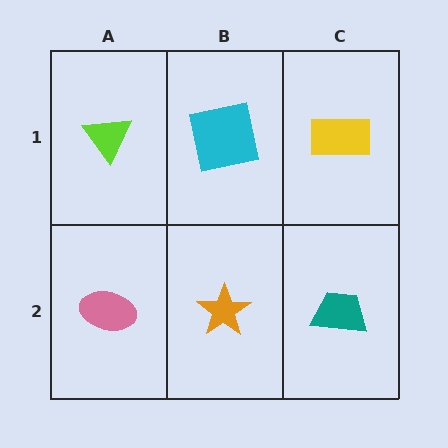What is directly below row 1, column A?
A pink ellipse.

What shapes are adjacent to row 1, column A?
A pink ellipse (row 2, column A), a cyan square (row 1, column B).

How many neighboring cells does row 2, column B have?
3.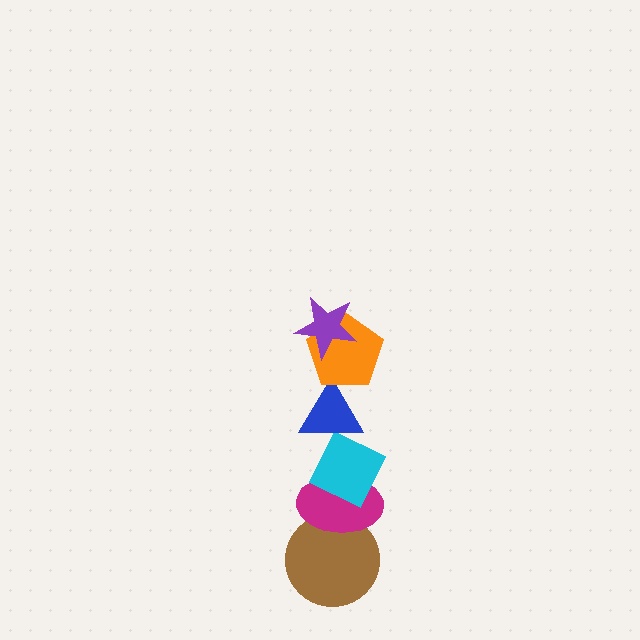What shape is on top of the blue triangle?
The orange pentagon is on top of the blue triangle.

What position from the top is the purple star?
The purple star is 1st from the top.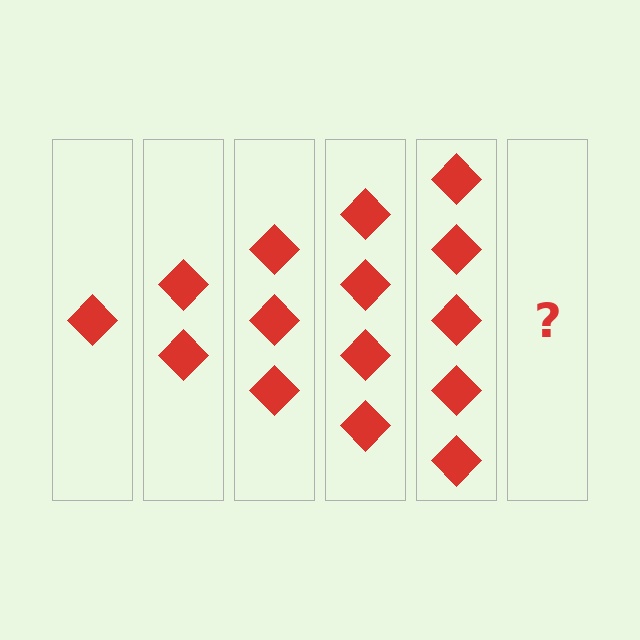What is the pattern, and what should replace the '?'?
The pattern is that each step adds one more diamond. The '?' should be 6 diamonds.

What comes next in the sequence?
The next element should be 6 diamonds.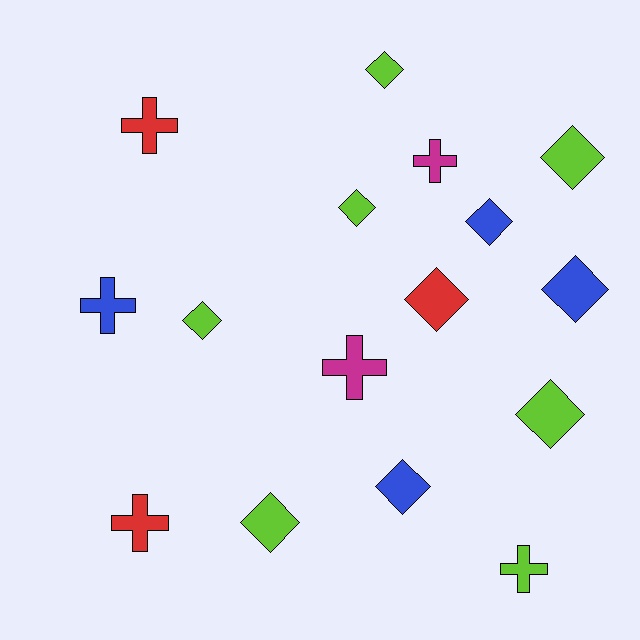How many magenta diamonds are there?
There are no magenta diamonds.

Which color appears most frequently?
Lime, with 7 objects.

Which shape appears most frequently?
Diamond, with 10 objects.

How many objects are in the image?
There are 16 objects.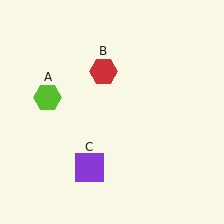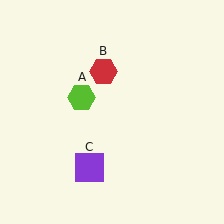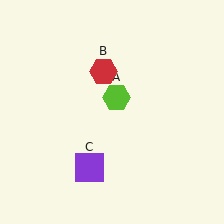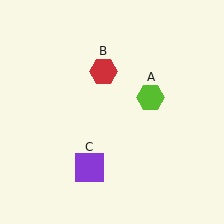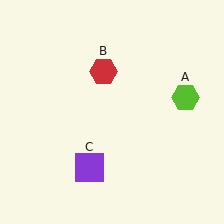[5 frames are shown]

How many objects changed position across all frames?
1 object changed position: lime hexagon (object A).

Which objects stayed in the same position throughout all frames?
Red hexagon (object B) and purple square (object C) remained stationary.